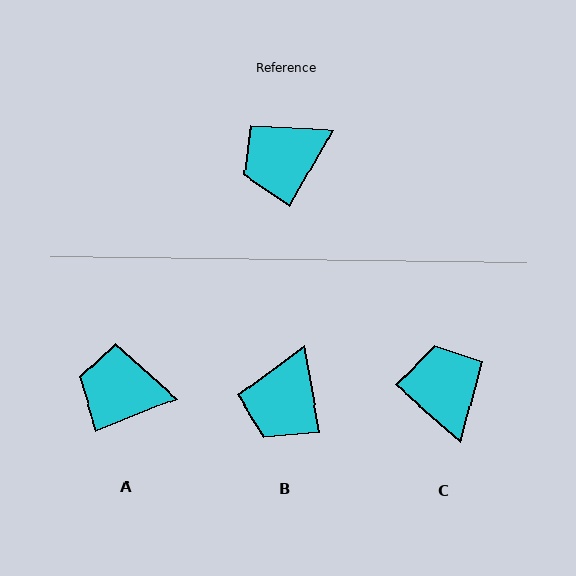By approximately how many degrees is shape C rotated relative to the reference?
Approximately 101 degrees clockwise.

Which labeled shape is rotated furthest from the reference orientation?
C, about 101 degrees away.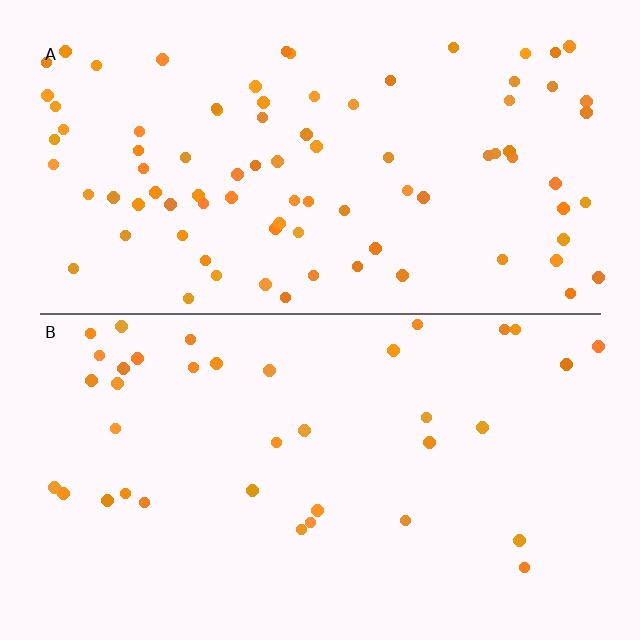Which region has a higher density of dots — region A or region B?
A (the top).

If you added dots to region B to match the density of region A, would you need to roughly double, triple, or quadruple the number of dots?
Approximately double.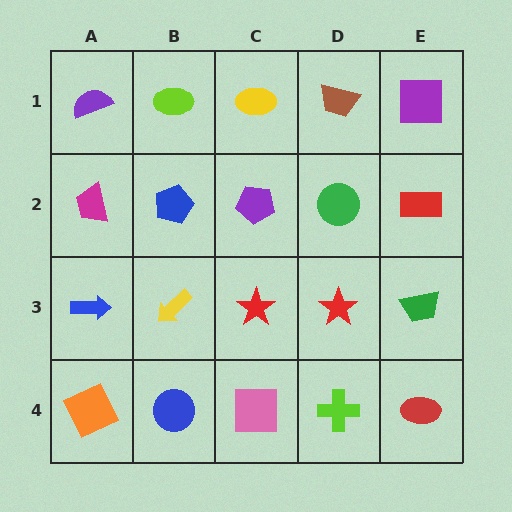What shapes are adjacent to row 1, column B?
A blue pentagon (row 2, column B), a purple semicircle (row 1, column A), a yellow ellipse (row 1, column C).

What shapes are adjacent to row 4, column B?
A yellow arrow (row 3, column B), an orange square (row 4, column A), a pink square (row 4, column C).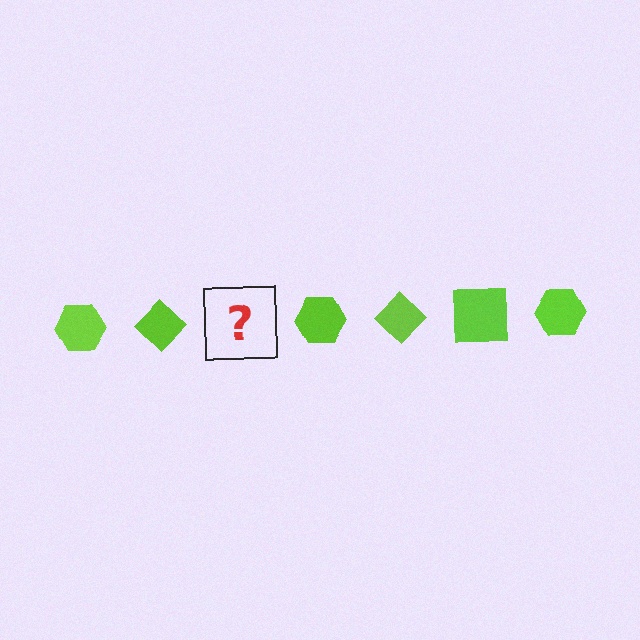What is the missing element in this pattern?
The missing element is a lime square.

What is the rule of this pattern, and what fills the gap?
The rule is that the pattern cycles through hexagon, diamond, square shapes in lime. The gap should be filled with a lime square.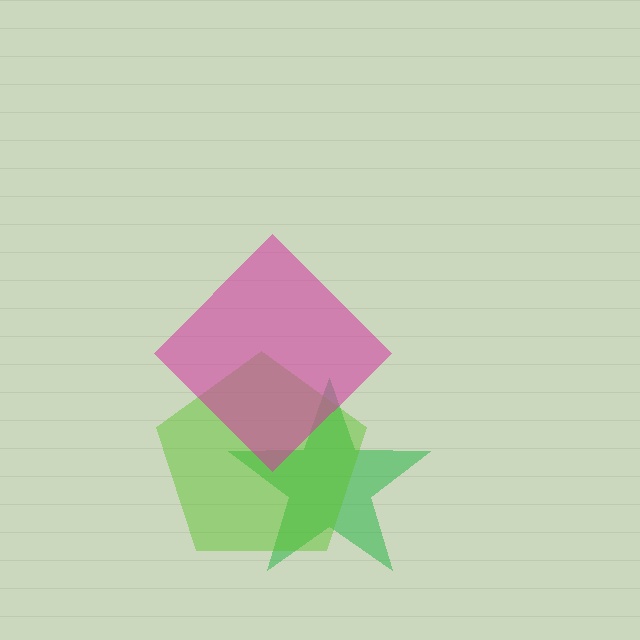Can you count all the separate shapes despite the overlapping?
Yes, there are 3 separate shapes.